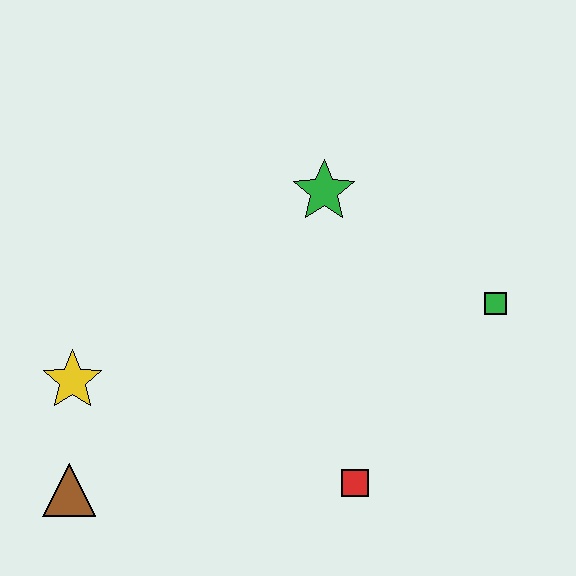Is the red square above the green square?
No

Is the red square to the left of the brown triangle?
No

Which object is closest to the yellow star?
The brown triangle is closest to the yellow star.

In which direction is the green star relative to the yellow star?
The green star is to the right of the yellow star.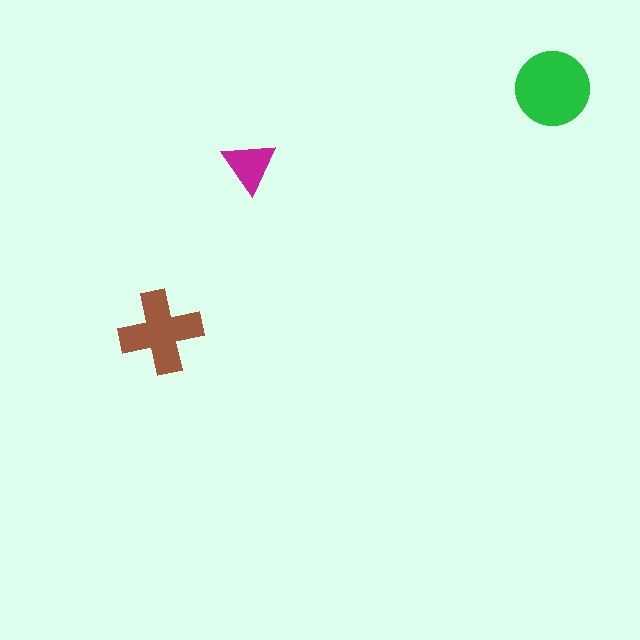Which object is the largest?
The green circle.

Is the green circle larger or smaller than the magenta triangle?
Larger.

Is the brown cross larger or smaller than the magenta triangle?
Larger.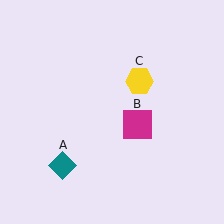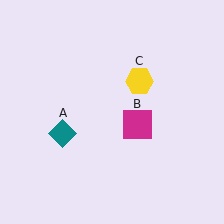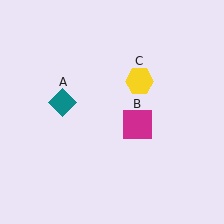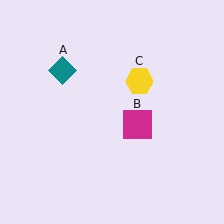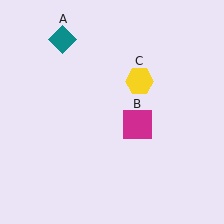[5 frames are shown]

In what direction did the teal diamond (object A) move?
The teal diamond (object A) moved up.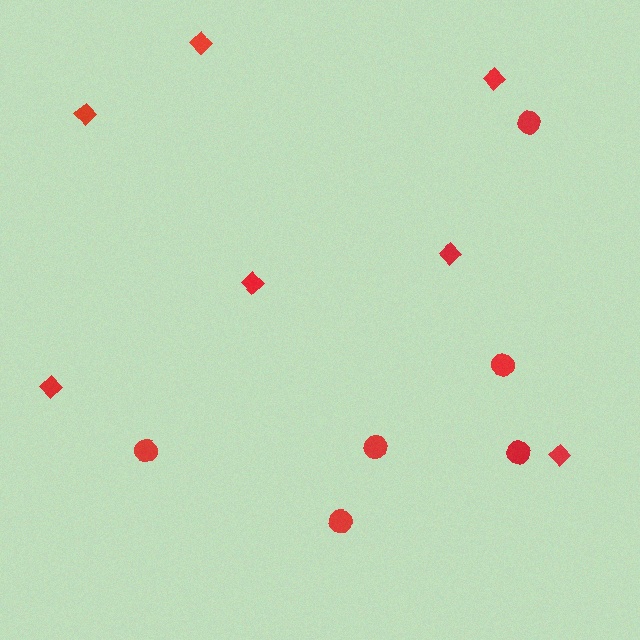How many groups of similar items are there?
There are 2 groups: one group of circles (6) and one group of diamonds (7).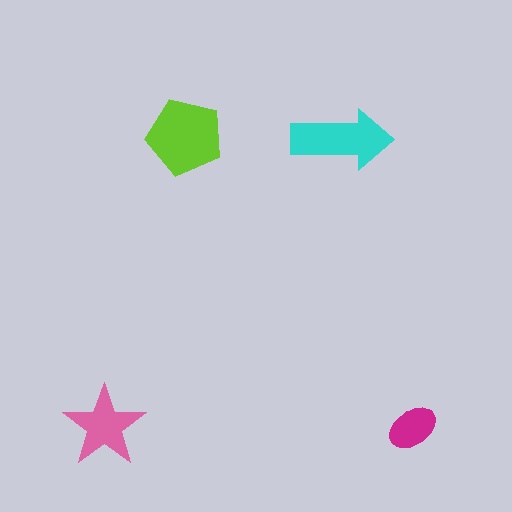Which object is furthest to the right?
The magenta ellipse is rightmost.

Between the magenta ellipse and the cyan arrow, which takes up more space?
The cyan arrow.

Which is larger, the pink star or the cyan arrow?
The cyan arrow.